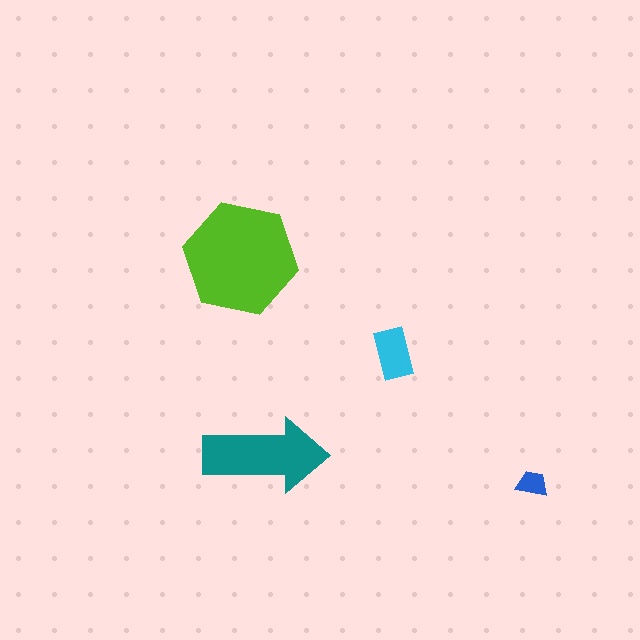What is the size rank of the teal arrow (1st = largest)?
2nd.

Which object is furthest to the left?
The lime hexagon is leftmost.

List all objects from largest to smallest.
The lime hexagon, the teal arrow, the cyan rectangle, the blue trapezoid.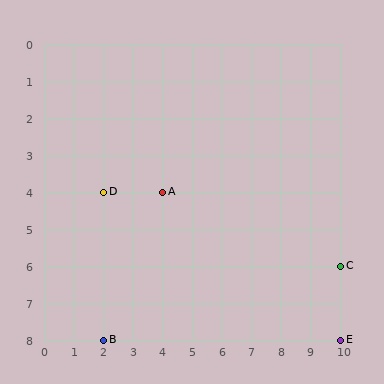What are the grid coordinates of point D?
Point D is at grid coordinates (2, 4).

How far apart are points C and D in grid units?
Points C and D are 8 columns and 2 rows apart (about 8.2 grid units diagonally).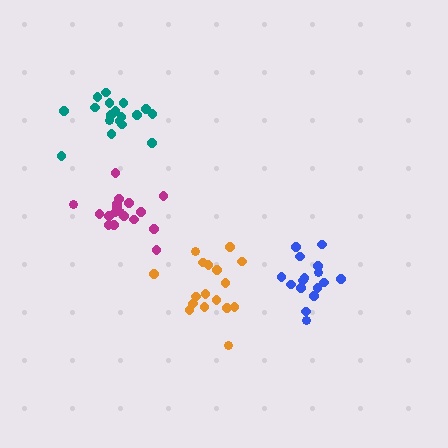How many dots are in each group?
Group 1: 19 dots, Group 2: 17 dots, Group 3: 16 dots, Group 4: 18 dots (70 total).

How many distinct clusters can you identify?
There are 4 distinct clusters.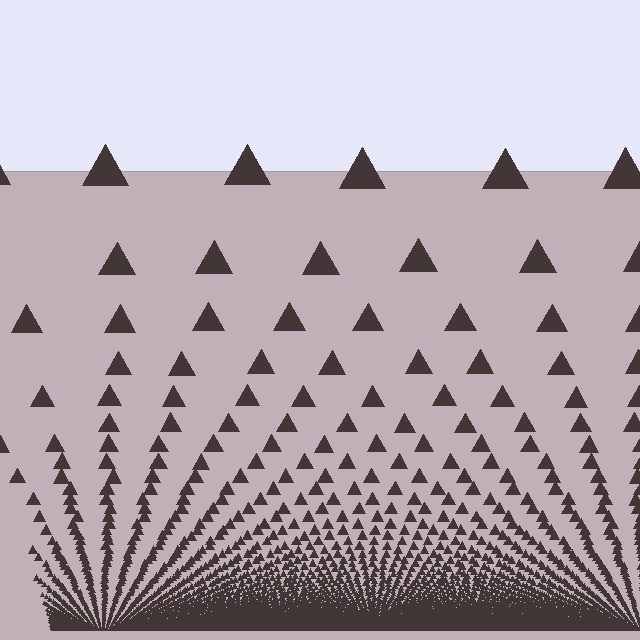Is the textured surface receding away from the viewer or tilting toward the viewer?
The surface appears to tilt toward the viewer. Texture elements get larger and sparser toward the top.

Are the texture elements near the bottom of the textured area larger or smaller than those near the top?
Smaller. The gradient is inverted — elements near the bottom are smaller and denser.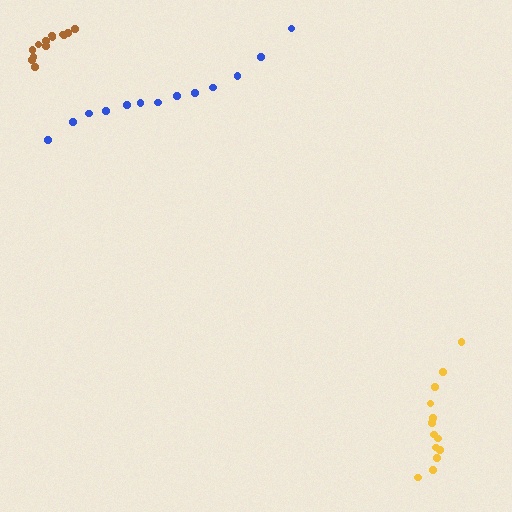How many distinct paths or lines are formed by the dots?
There are 3 distinct paths.